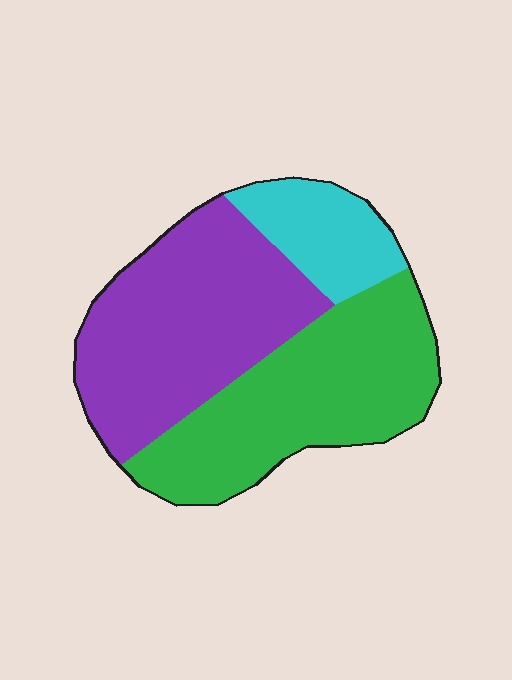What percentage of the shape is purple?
Purple covers 43% of the shape.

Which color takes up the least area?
Cyan, at roughly 15%.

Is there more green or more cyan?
Green.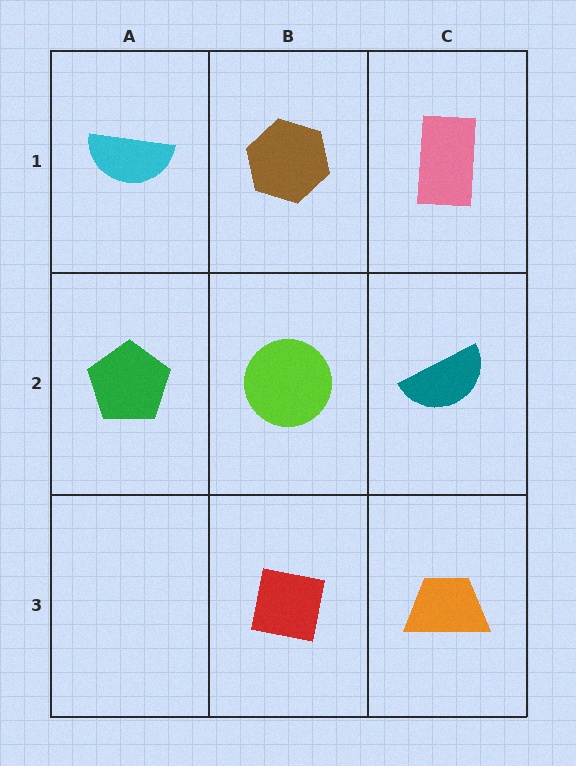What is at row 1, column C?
A pink rectangle.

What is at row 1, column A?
A cyan semicircle.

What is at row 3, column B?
A red square.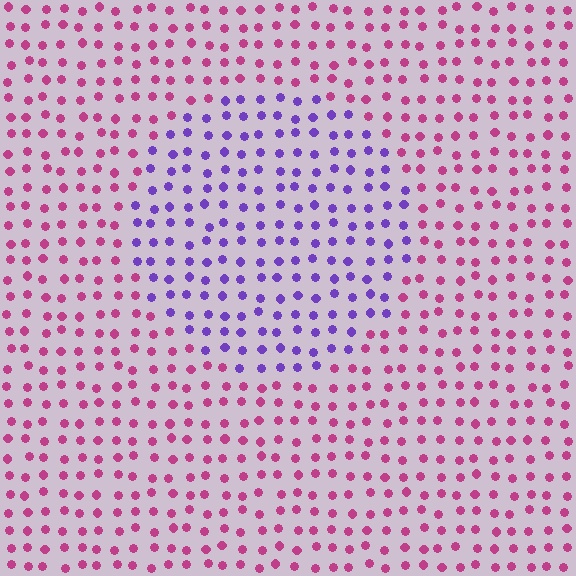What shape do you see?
I see a circle.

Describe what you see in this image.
The image is filled with small magenta elements in a uniform arrangement. A circle-shaped region is visible where the elements are tinted to a slightly different hue, forming a subtle color boundary.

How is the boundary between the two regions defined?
The boundary is defined purely by a slight shift in hue (about 61 degrees). Spacing, size, and orientation are identical on both sides.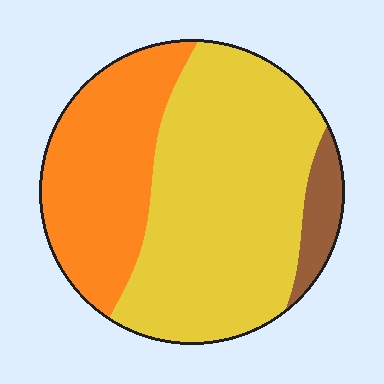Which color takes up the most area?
Yellow, at roughly 60%.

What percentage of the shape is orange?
Orange takes up between a quarter and a half of the shape.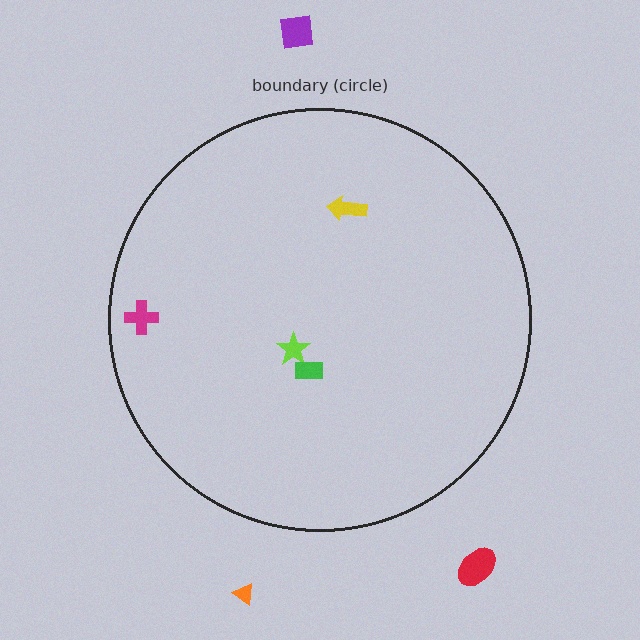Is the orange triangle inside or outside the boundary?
Outside.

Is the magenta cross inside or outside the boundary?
Inside.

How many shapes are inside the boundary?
4 inside, 3 outside.